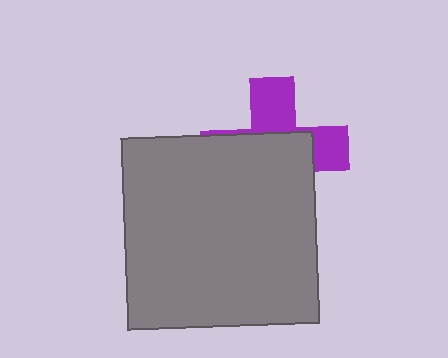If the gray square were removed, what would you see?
You would see the complete purple cross.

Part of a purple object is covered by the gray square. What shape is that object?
It is a cross.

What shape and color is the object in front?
The object in front is a gray square.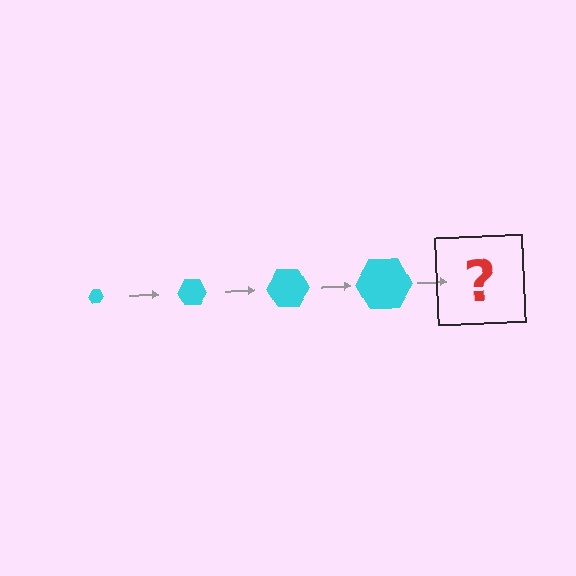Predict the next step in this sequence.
The next step is a cyan hexagon, larger than the previous one.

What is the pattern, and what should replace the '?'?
The pattern is that the hexagon gets progressively larger each step. The '?' should be a cyan hexagon, larger than the previous one.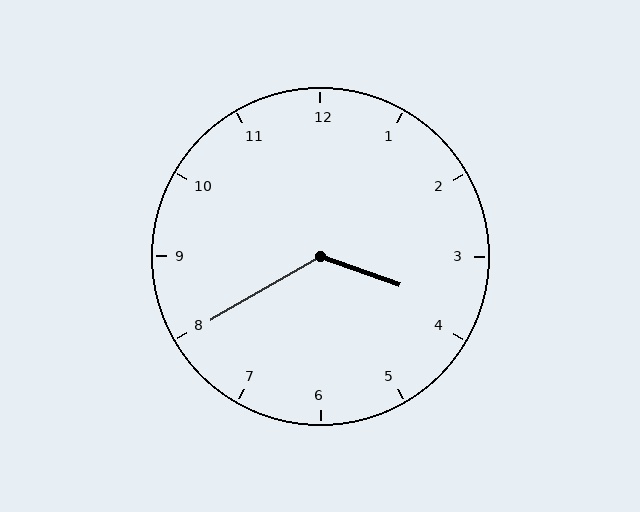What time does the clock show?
3:40.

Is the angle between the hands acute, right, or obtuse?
It is obtuse.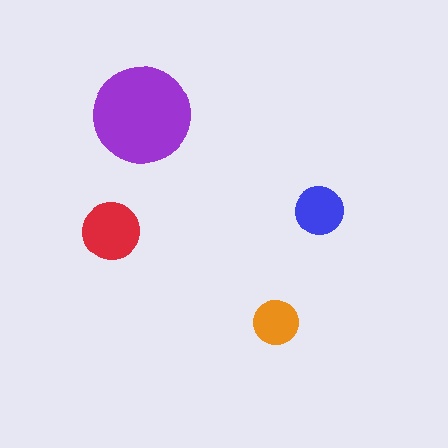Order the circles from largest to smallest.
the purple one, the red one, the blue one, the orange one.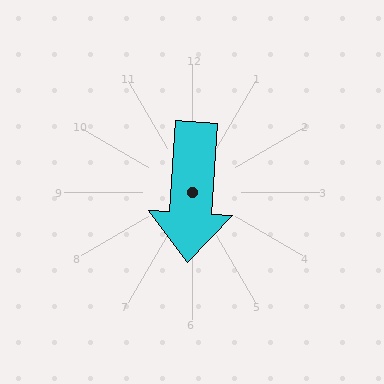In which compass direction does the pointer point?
South.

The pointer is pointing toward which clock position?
Roughly 6 o'clock.